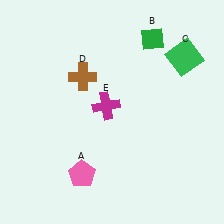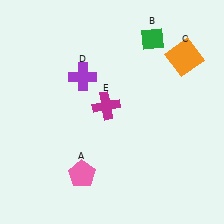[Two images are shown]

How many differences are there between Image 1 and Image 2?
There are 2 differences between the two images.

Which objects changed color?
C changed from green to orange. D changed from brown to purple.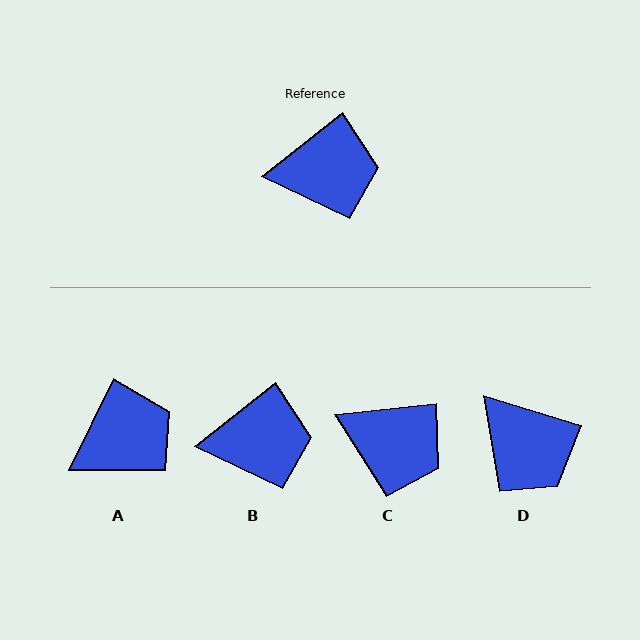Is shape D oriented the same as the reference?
No, it is off by about 55 degrees.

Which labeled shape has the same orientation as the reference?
B.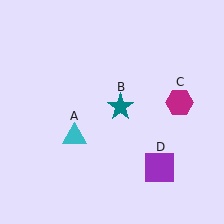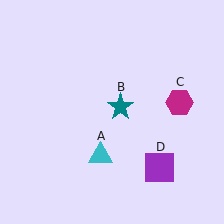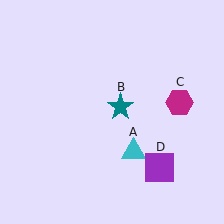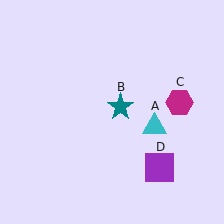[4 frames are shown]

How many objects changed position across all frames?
1 object changed position: cyan triangle (object A).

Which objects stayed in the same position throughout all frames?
Teal star (object B) and magenta hexagon (object C) and purple square (object D) remained stationary.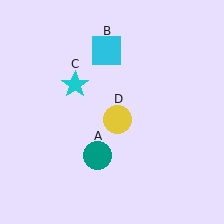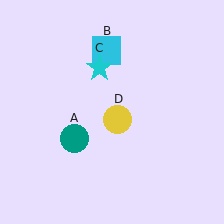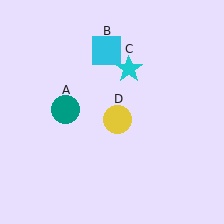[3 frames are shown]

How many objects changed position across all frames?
2 objects changed position: teal circle (object A), cyan star (object C).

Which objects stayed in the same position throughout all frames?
Cyan square (object B) and yellow circle (object D) remained stationary.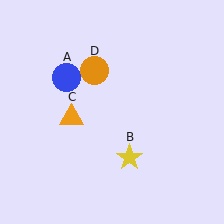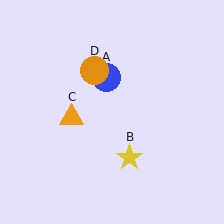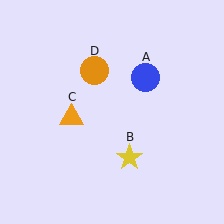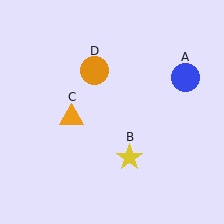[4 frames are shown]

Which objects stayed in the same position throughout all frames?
Yellow star (object B) and orange triangle (object C) and orange circle (object D) remained stationary.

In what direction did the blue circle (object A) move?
The blue circle (object A) moved right.